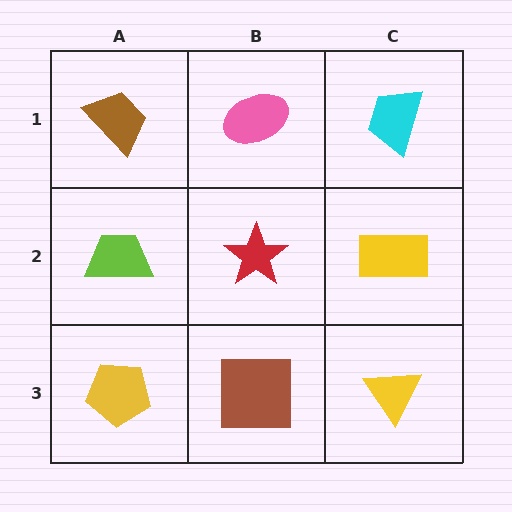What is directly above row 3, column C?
A yellow rectangle.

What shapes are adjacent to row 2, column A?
A brown trapezoid (row 1, column A), a yellow pentagon (row 3, column A), a red star (row 2, column B).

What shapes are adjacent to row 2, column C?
A cyan trapezoid (row 1, column C), a yellow triangle (row 3, column C), a red star (row 2, column B).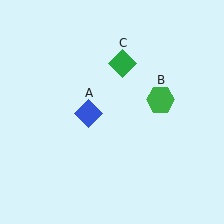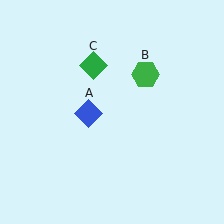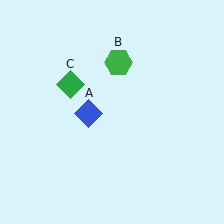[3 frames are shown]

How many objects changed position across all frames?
2 objects changed position: green hexagon (object B), green diamond (object C).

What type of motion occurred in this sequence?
The green hexagon (object B), green diamond (object C) rotated counterclockwise around the center of the scene.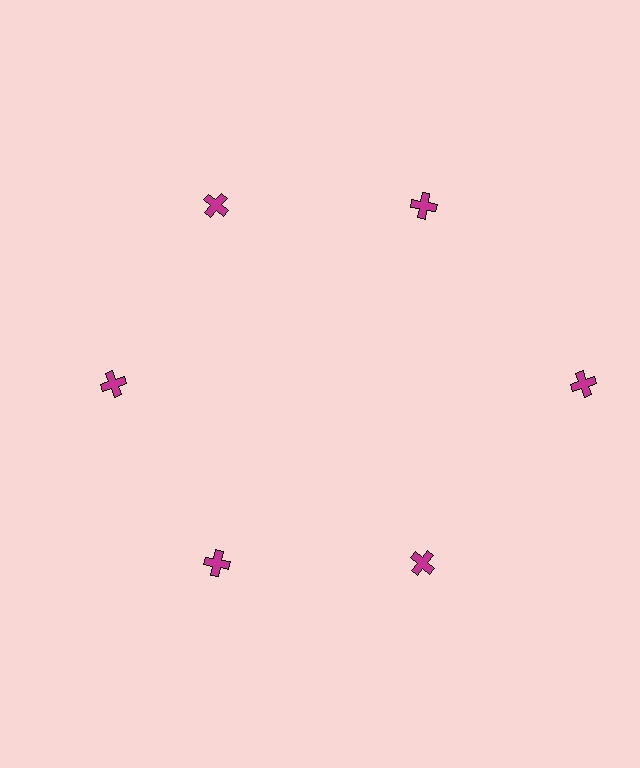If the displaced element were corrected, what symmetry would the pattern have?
It would have 6-fold rotational symmetry — the pattern would map onto itself every 60 degrees.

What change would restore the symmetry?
The symmetry would be restored by moving it inward, back onto the ring so that all 6 crosses sit at equal angles and equal distance from the center.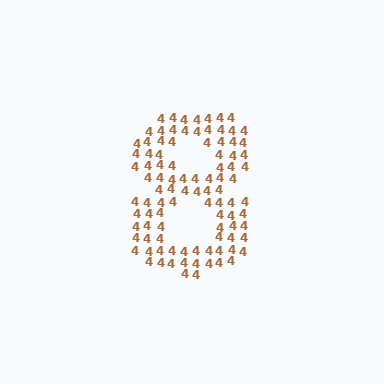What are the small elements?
The small elements are digit 4's.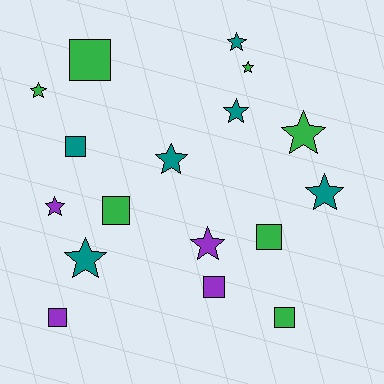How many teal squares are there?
There is 1 teal square.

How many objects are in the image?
There are 17 objects.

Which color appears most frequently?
Green, with 7 objects.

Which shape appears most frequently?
Star, with 10 objects.